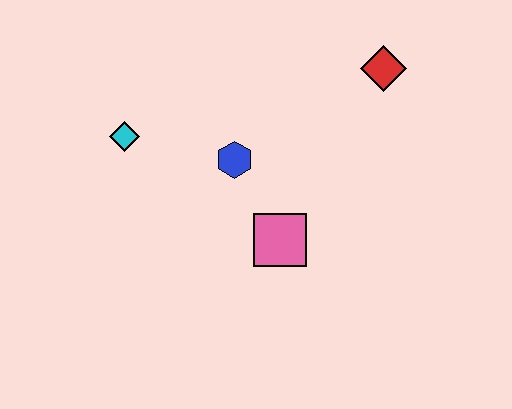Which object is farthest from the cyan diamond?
The red diamond is farthest from the cyan diamond.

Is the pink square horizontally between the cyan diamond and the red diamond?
Yes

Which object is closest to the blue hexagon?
The pink square is closest to the blue hexagon.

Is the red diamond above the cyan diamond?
Yes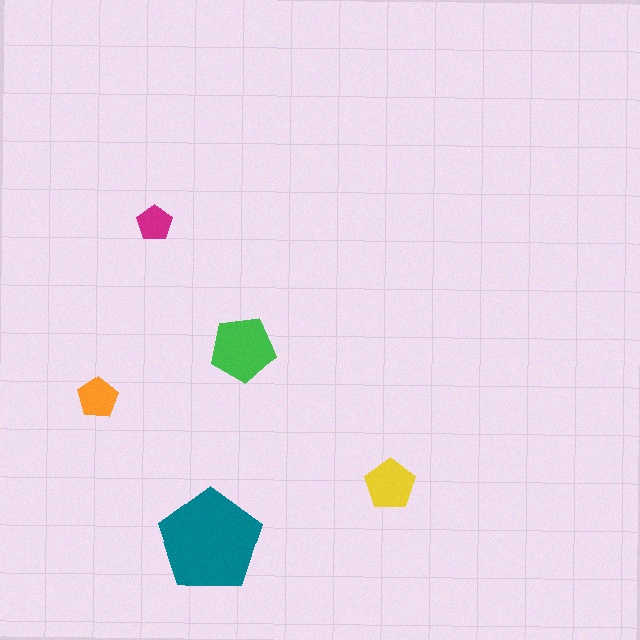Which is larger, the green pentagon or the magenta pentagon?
The green one.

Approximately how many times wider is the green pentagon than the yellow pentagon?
About 1.5 times wider.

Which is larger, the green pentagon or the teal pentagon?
The teal one.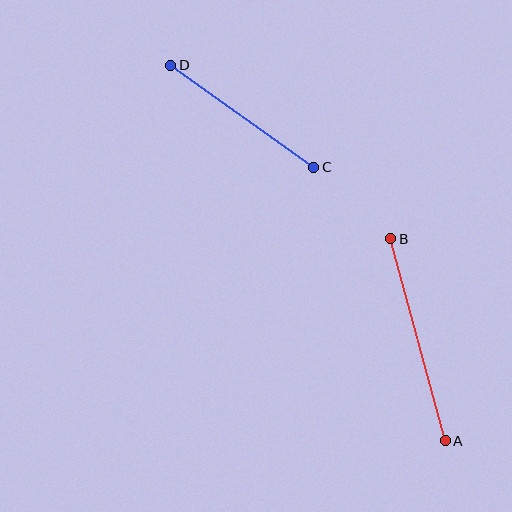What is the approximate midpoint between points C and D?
The midpoint is at approximately (242, 116) pixels.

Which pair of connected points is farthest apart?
Points A and B are farthest apart.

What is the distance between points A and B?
The distance is approximately 209 pixels.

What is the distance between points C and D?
The distance is approximately 176 pixels.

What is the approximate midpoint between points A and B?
The midpoint is at approximately (418, 340) pixels.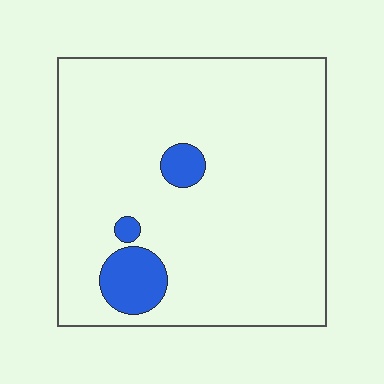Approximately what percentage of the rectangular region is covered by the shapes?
Approximately 10%.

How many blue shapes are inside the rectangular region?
3.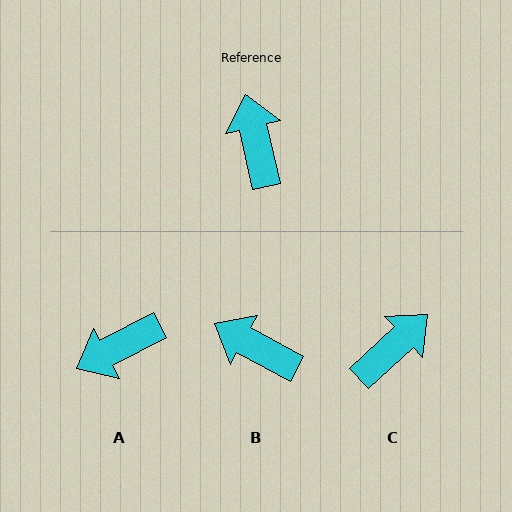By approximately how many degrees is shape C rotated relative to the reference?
Approximately 60 degrees clockwise.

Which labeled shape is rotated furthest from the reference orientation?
A, about 104 degrees away.